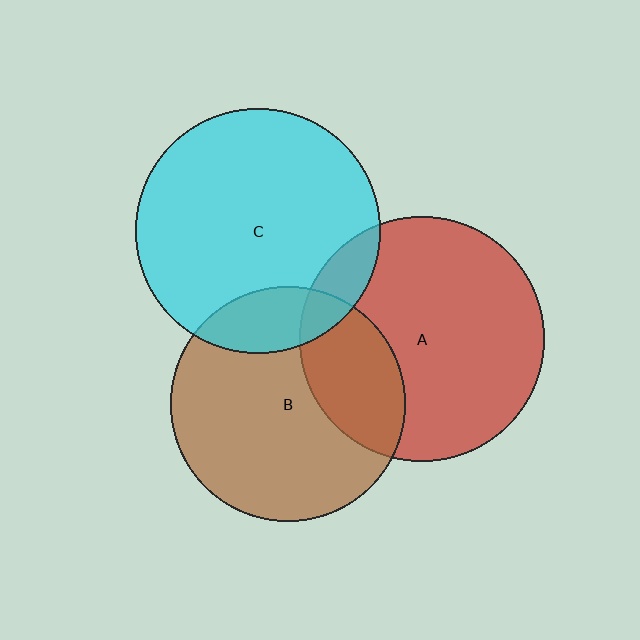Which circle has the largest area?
Circle C (cyan).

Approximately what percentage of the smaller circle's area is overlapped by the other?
Approximately 15%.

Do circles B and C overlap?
Yes.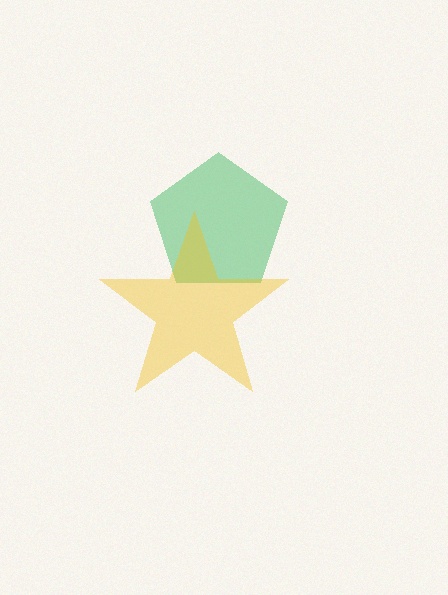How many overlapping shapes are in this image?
There are 2 overlapping shapes in the image.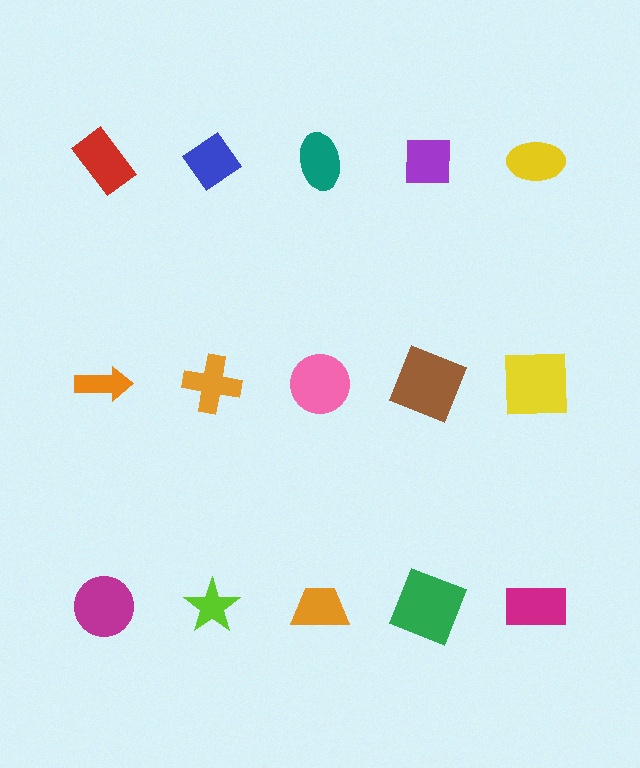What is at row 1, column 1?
A red rectangle.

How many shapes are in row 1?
5 shapes.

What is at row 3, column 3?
An orange trapezoid.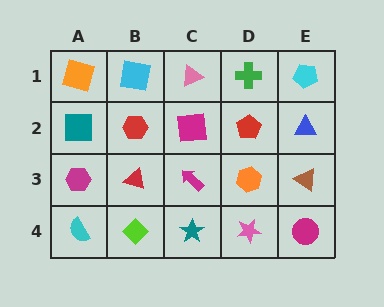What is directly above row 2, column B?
A cyan square.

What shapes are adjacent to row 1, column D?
A red pentagon (row 2, column D), a pink triangle (row 1, column C), a cyan pentagon (row 1, column E).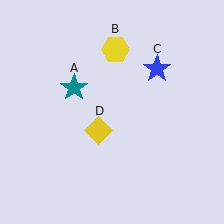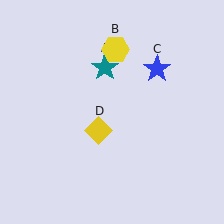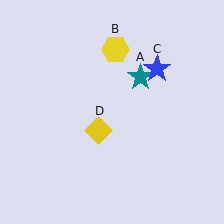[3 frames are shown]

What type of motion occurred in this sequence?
The teal star (object A) rotated clockwise around the center of the scene.